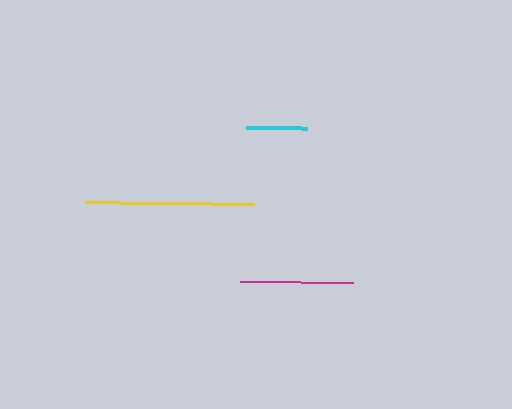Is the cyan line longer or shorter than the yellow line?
The yellow line is longer than the cyan line.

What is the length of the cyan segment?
The cyan segment is approximately 61 pixels long.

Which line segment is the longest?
The yellow line is the longest at approximately 169 pixels.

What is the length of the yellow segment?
The yellow segment is approximately 169 pixels long.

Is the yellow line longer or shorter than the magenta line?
The yellow line is longer than the magenta line.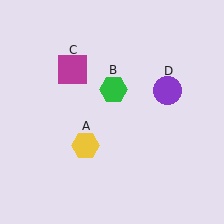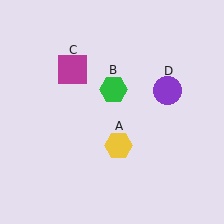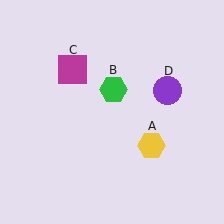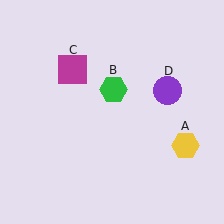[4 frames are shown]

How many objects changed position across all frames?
1 object changed position: yellow hexagon (object A).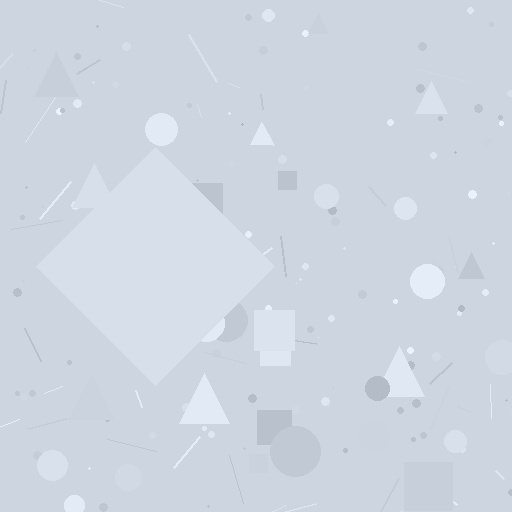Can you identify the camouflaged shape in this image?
The camouflaged shape is a diamond.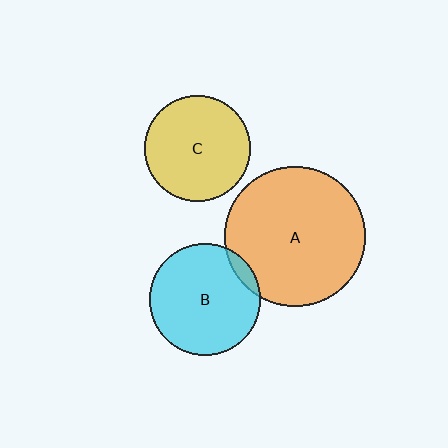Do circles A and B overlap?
Yes.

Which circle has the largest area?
Circle A (orange).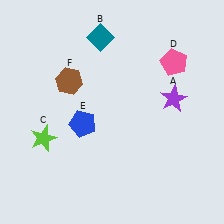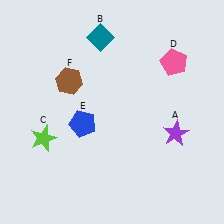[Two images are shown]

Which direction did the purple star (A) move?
The purple star (A) moved down.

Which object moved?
The purple star (A) moved down.